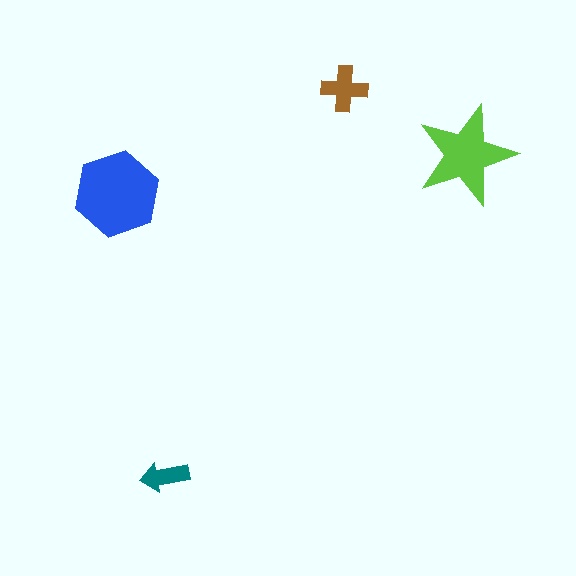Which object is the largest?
The blue hexagon.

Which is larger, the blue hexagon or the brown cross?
The blue hexagon.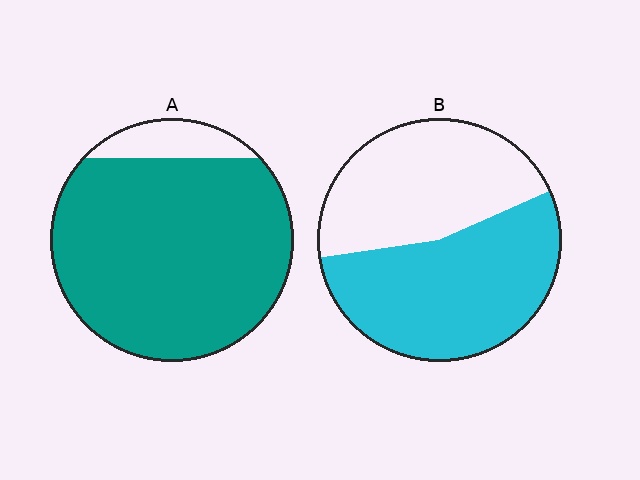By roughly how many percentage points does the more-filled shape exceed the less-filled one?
By roughly 35 percentage points (A over B).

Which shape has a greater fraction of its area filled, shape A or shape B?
Shape A.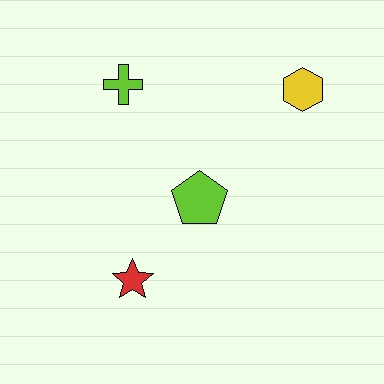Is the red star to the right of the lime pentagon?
No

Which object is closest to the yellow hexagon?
The lime pentagon is closest to the yellow hexagon.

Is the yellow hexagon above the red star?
Yes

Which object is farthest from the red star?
The yellow hexagon is farthest from the red star.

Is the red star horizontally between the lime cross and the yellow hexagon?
Yes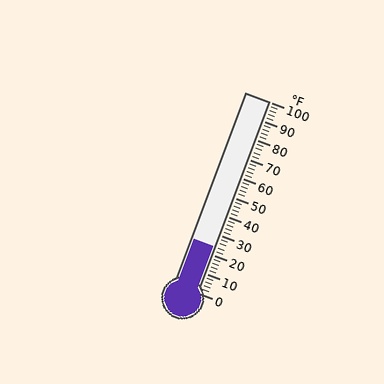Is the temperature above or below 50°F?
The temperature is below 50°F.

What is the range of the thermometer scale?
The thermometer scale ranges from 0°F to 100°F.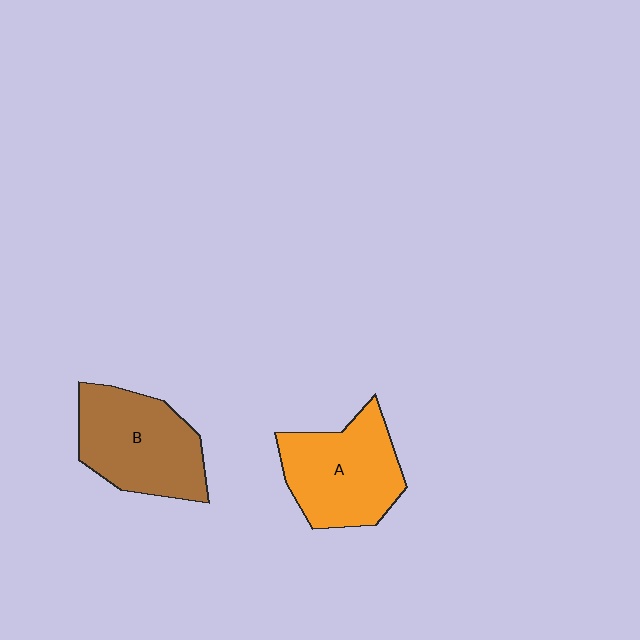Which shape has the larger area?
Shape B (brown).